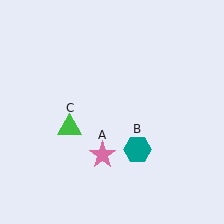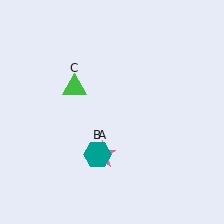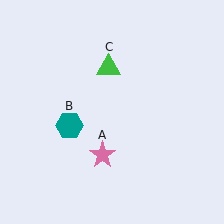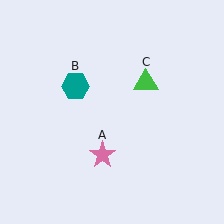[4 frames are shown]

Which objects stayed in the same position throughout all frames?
Pink star (object A) remained stationary.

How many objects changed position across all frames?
2 objects changed position: teal hexagon (object B), green triangle (object C).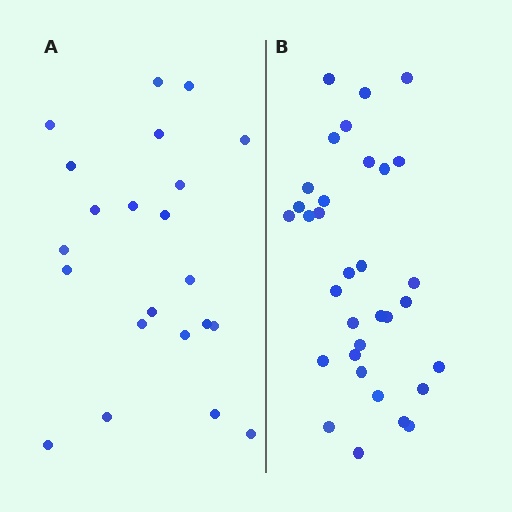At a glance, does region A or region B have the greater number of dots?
Region B (the right region) has more dots.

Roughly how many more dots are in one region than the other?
Region B has roughly 12 or so more dots than region A.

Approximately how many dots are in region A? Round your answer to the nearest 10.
About 20 dots. (The exact count is 22, which rounds to 20.)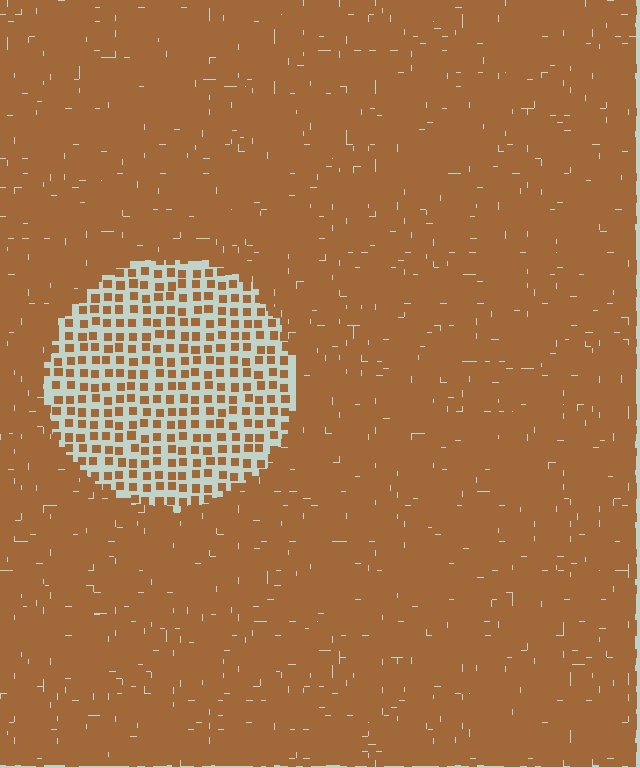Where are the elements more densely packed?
The elements are more densely packed outside the circle boundary.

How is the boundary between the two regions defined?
The boundary is defined by a change in element density (approximately 3.1x ratio). All elements are the same color, size, and shape.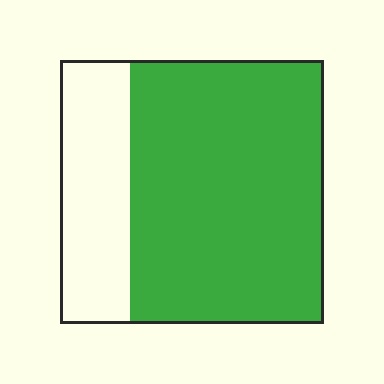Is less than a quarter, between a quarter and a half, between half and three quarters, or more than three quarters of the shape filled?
Between half and three quarters.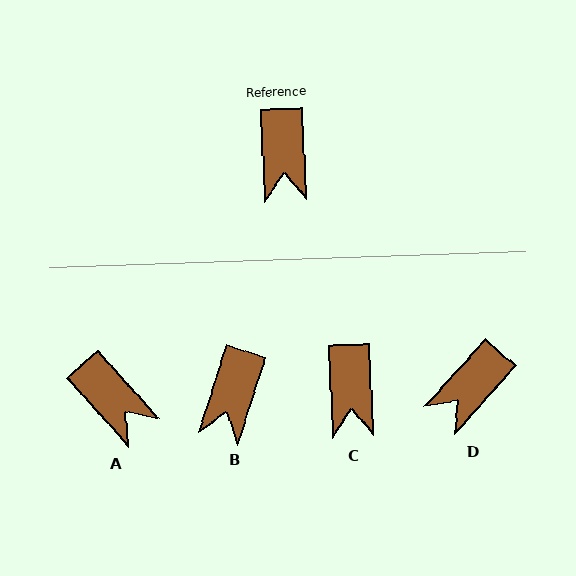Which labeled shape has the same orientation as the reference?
C.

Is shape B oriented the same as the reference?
No, it is off by about 20 degrees.